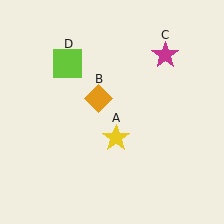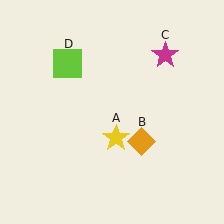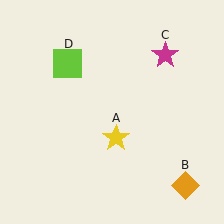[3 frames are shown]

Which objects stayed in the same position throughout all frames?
Yellow star (object A) and magenta star (object C) and lime square (object D) remained stationary.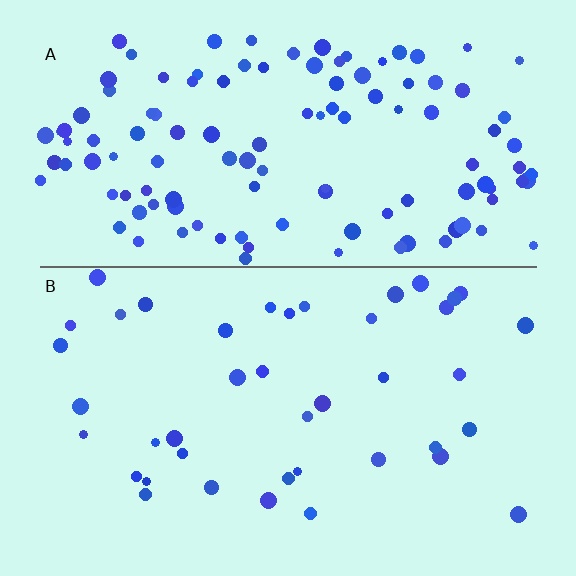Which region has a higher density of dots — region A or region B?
A (the top).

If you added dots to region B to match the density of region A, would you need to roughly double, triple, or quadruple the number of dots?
Approximately triple.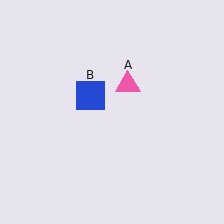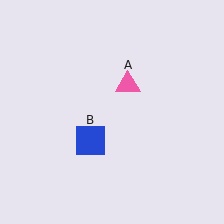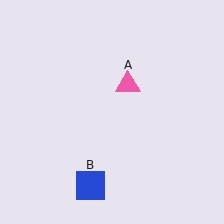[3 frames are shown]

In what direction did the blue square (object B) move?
The blue square (object B) moved down.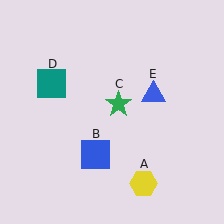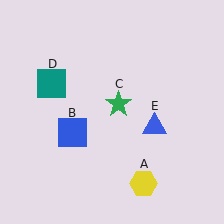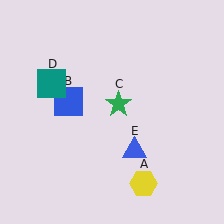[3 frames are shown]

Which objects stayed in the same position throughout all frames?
Yellow hexagon (object A) and green star (object C) and teal square (object D) remained stationary.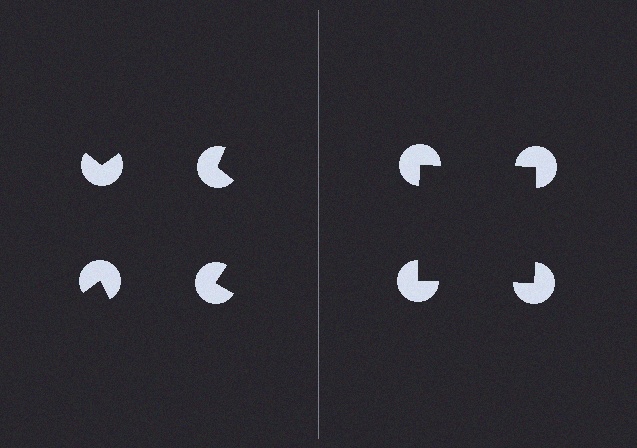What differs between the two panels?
The pac-man discs are positioned identically on both sides; only the wedge orientations differ. On the right they align to a square; on the left they are misaligned.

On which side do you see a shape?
An illusory square appears on the right side. On the left side the wedge cuts are rotated, so no coherent shape forms.